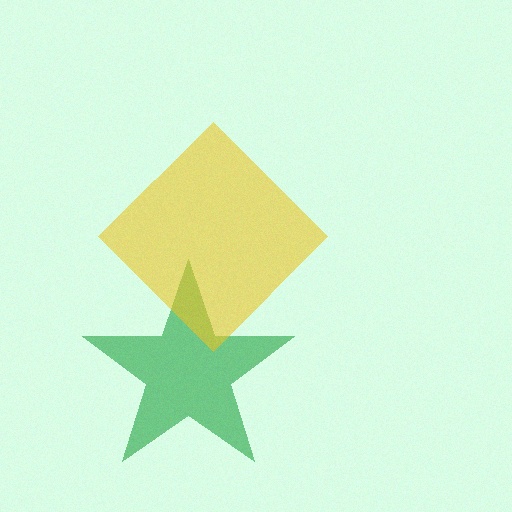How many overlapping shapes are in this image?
There are 2 overlapping shapes in the image.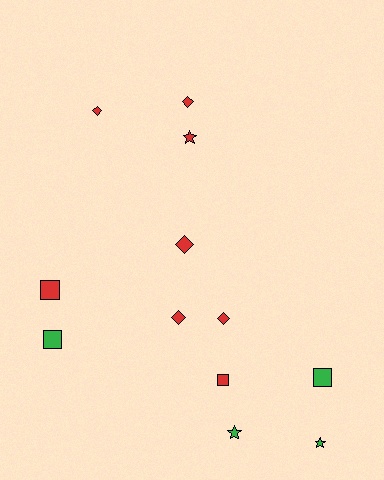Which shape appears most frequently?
Diamond, with 5 objects.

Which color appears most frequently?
Red, with 8 objects.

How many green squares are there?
There are 2 green squares.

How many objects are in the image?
There are 12 objects.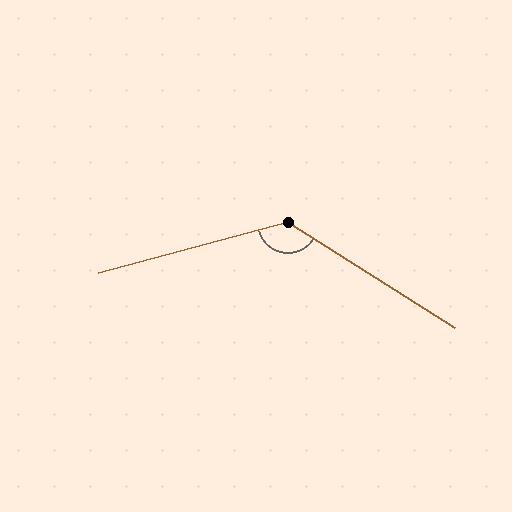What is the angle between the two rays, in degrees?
Approximately 133 degrees.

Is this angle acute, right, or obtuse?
It is obtuse.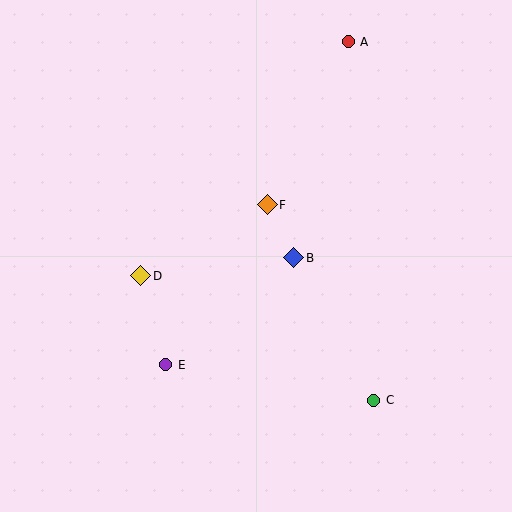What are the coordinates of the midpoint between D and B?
The midpoint between D and B is at (217, 267).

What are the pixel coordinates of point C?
Point C is at (374, 400).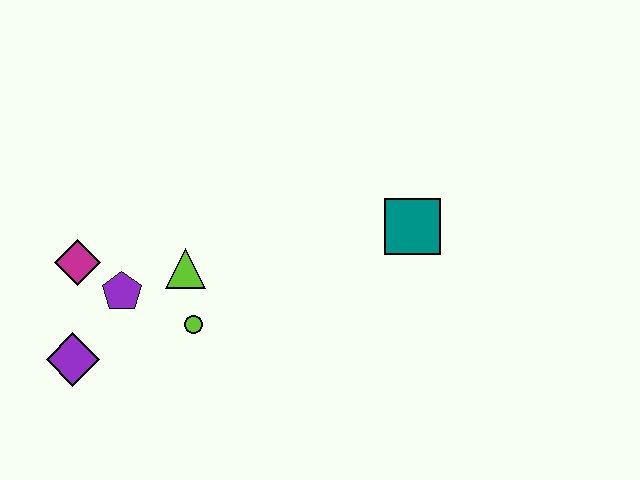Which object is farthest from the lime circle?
The teal square is farthest from the lime circle.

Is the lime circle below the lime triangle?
Yes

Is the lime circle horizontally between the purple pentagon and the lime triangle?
No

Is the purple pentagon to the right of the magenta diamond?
Yes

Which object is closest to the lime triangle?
The lime circle is closest to the lime triangle.